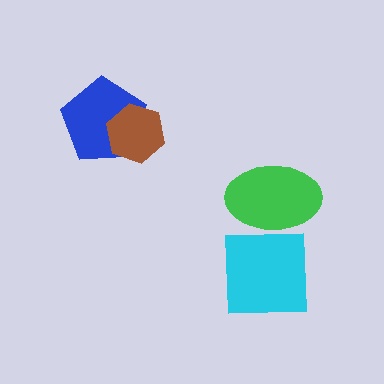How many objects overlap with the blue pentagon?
1 object overlaps with the blue pentagon.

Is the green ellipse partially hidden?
Yes, it is partially covered by another shape.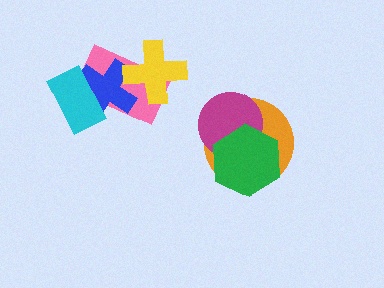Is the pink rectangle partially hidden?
Yes, it is partially covered by another shape.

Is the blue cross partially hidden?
Yes, it is partially covered by another shape.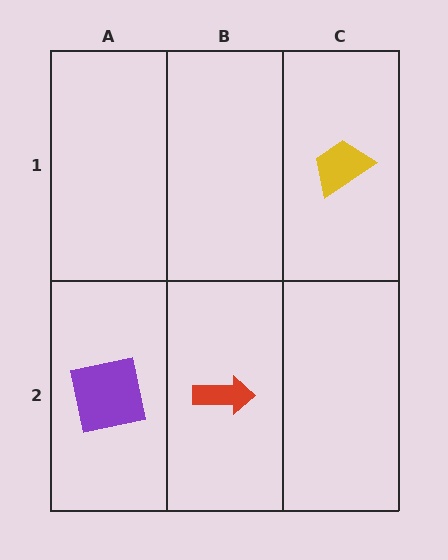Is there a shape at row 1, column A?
No, that cell is empty.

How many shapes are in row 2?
2 shapes.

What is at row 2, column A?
A purple square.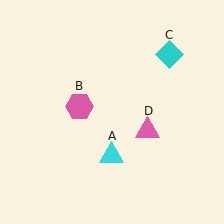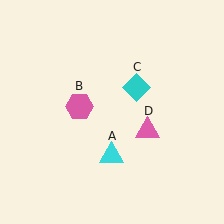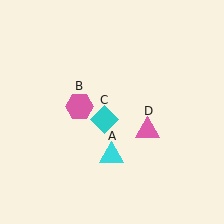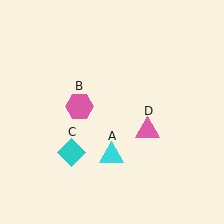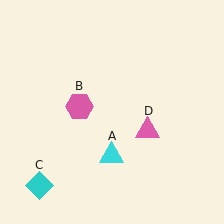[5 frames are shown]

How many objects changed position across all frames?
1 object changed position: cyan diamond (object C).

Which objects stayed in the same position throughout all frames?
Cyan triangle (object A) and pink hexagon (object B) and pink triangle (object D) remained stationary.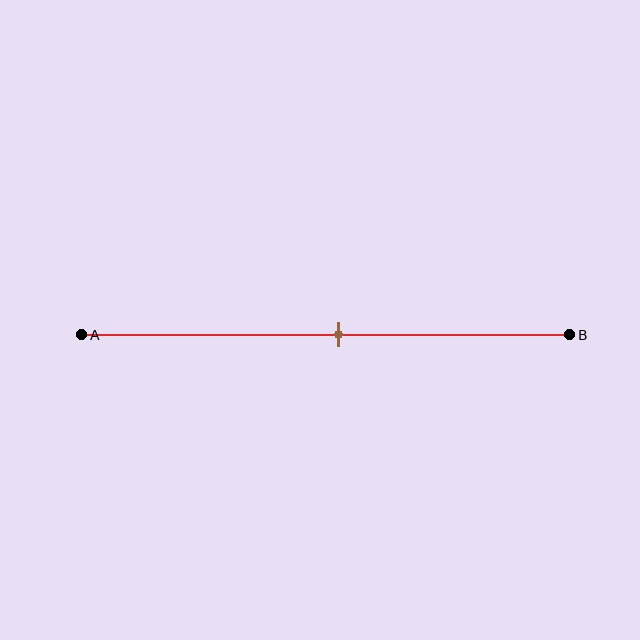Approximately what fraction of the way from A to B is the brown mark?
The brown mark is approximately 55% of the way from A to B.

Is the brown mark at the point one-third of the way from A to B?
No, the mark is at about 55% from A, not at the 33% one-third point.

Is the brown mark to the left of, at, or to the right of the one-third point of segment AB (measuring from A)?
The brown mark is to the right of the one-third point of segment AB.